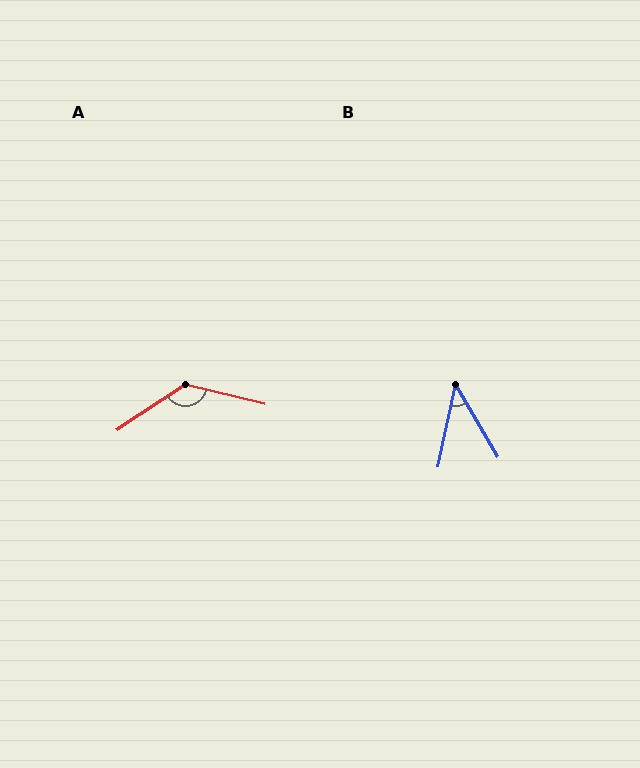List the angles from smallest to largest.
B (43°), A (133°).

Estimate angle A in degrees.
Approximately 133 degrees.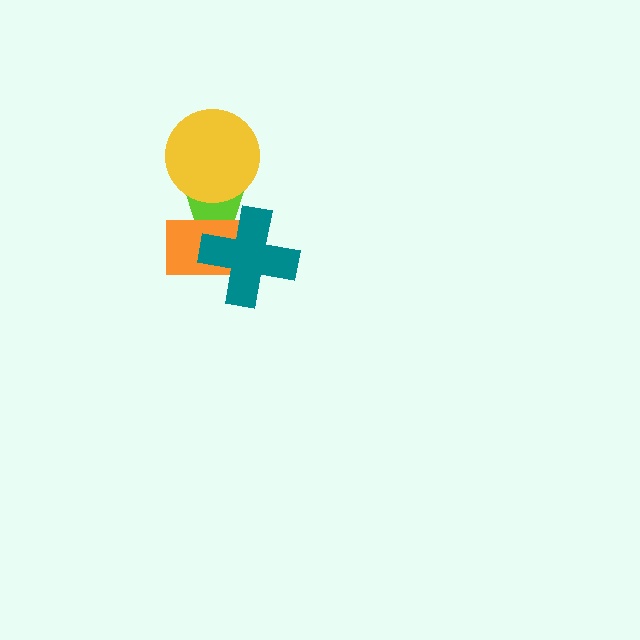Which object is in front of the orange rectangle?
The teal cross is in front of the orange rectangle.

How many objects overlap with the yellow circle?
1 object overlaps with the yellow circle.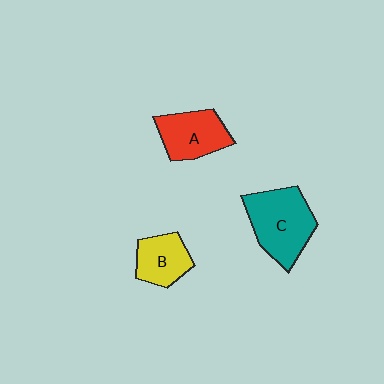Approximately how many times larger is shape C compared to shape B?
Approximately 1.7 times.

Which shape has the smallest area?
Shape B (yellow).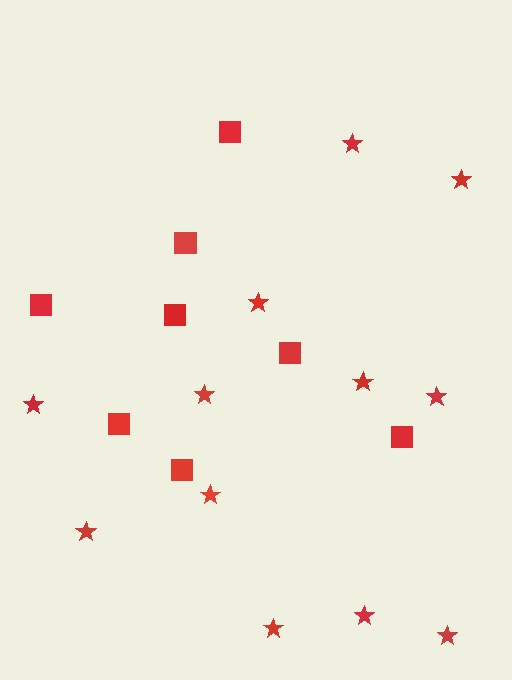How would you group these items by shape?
There are 2 groups: one group of squares (8) and one group of stars (12).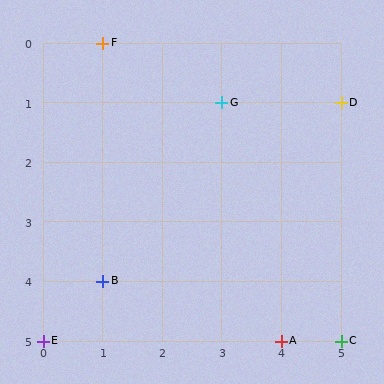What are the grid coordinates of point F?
Point F is at grid coordinates (1, 0).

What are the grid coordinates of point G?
Point G is at grid coordinates (3, 1).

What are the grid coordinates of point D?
Point D is at grid coordinates (5, 1).